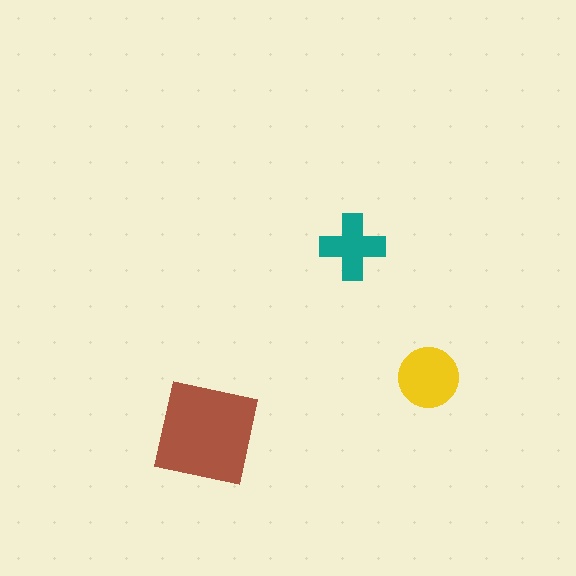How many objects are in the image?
There are 3 objects in the image.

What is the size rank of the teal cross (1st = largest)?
3rd.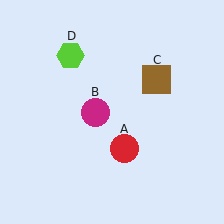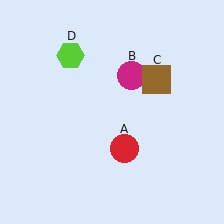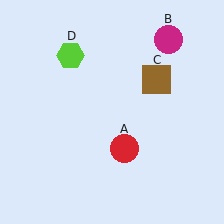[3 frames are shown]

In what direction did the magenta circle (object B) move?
The magenta circle (object B) moved up and to the right.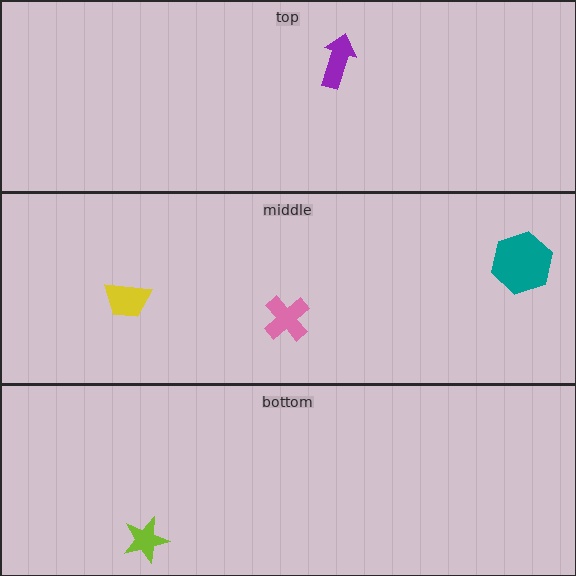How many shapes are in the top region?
1.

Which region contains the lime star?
The bottom region.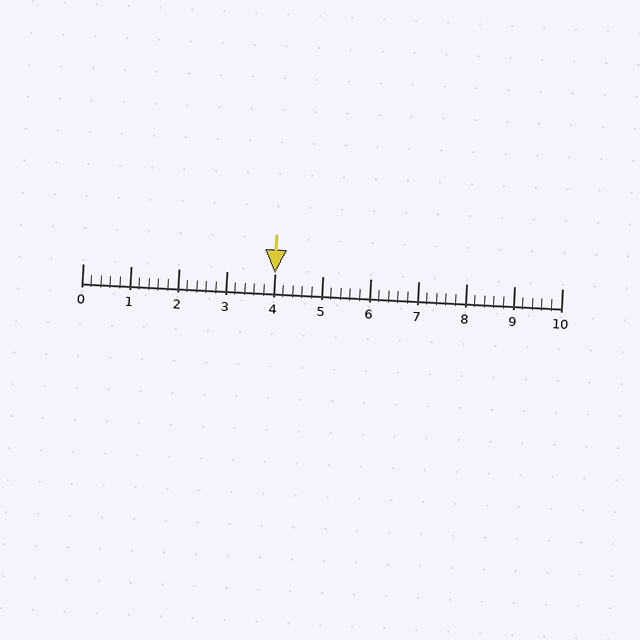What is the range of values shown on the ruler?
The ruler shows values from 0 to 10.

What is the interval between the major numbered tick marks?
The major tick marks are spaced 1 units apart.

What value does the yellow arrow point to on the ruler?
The yellow arrow points to approximately 4.0.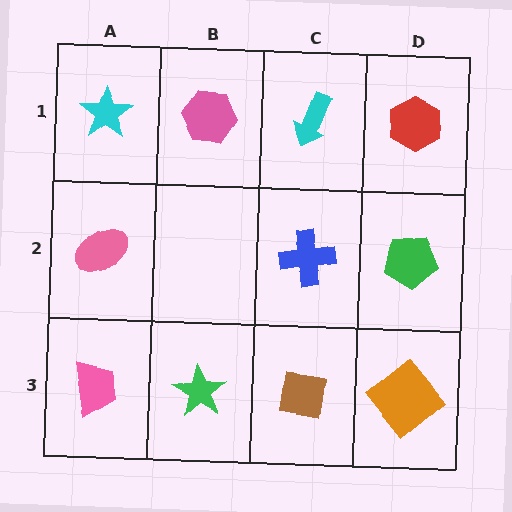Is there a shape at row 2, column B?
No, that cell is empty.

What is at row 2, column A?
A pink ellipse.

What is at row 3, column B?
A green star.